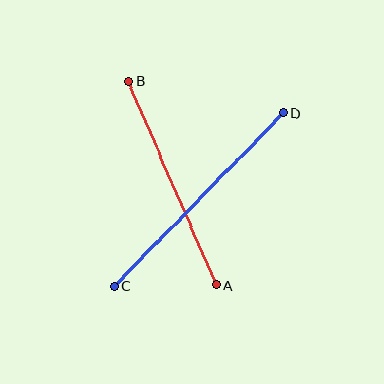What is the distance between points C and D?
The distance is approximately 242 pixels.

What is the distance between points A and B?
The distance is approximately 222 pixels.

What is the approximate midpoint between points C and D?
The midpoint is at approximately (199, 199) pixels.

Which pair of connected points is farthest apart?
Points C and D are farthest apart.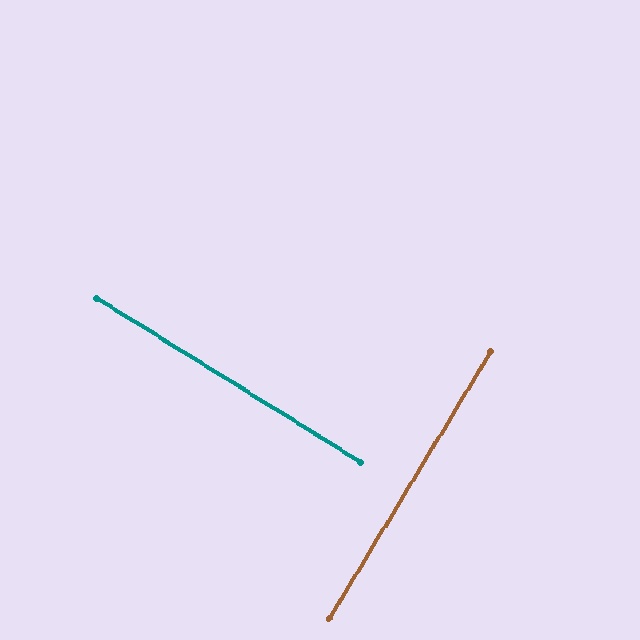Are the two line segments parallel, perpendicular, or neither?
Perpendicular — they meet at approximately 89°.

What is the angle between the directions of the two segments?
Approximately 89 degrees.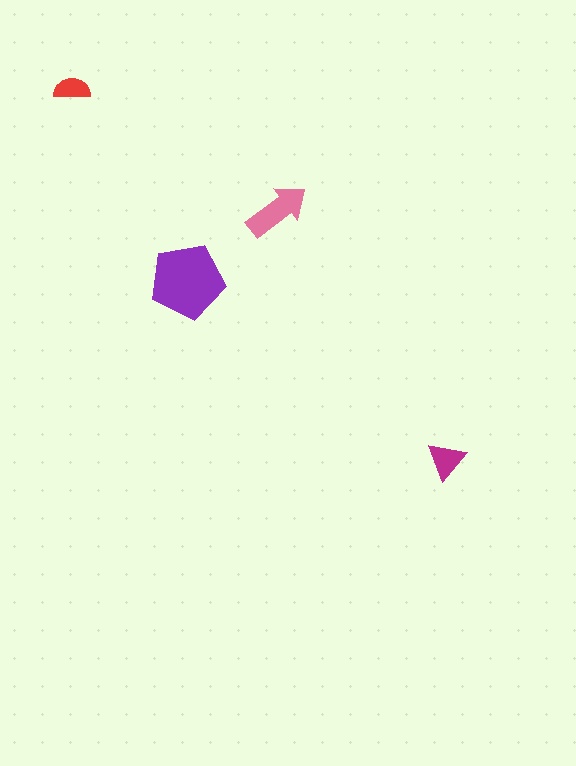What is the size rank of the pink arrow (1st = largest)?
2nd.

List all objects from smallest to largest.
The red semicircle, the magenta triangle, the pink arrow, the purple pentagon.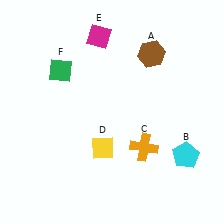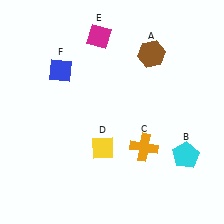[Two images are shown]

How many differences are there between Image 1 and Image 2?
There is 1 difference between the two images.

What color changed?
The diamond (F) changed from green in Image 1 to blue in Image 2.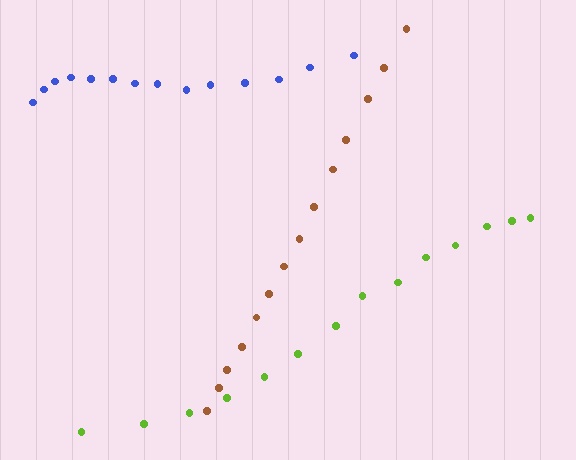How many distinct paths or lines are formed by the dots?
There are 3 distinct paths.